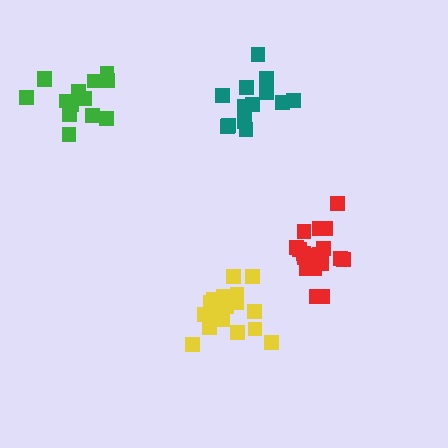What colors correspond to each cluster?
The clusters are colored: red, yellow, teal, green.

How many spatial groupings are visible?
There are 4 spatial groupings.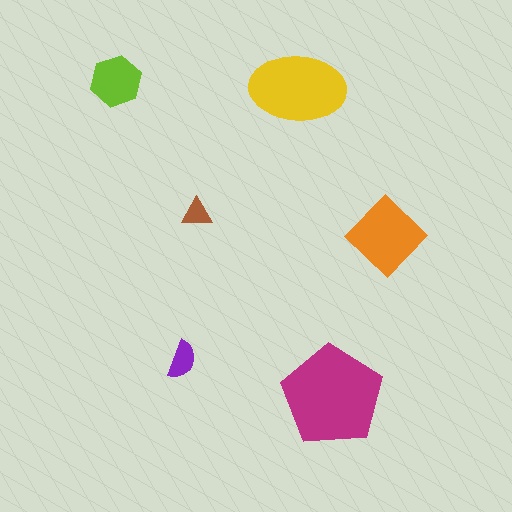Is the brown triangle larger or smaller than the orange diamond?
Smaller.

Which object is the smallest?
The brown triangle.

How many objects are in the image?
There are 6 objects in the image.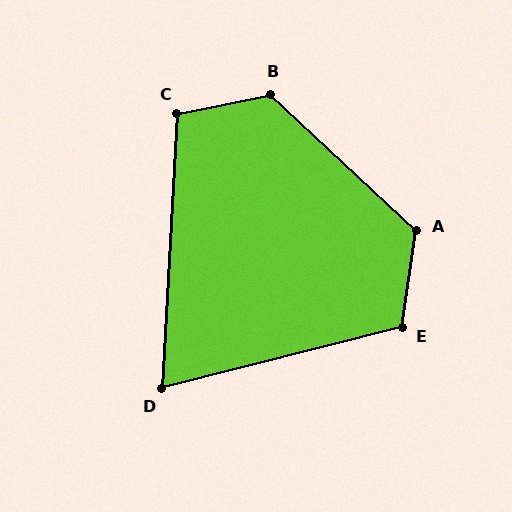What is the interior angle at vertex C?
Approximately 105 degrees (obtuse).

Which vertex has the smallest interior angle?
D, at approximately 73 degrees.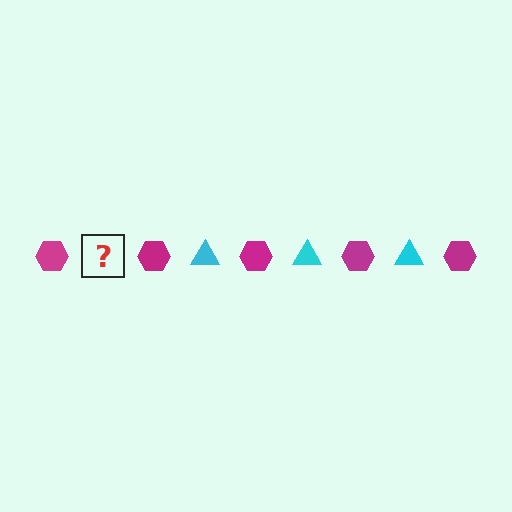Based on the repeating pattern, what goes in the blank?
The blank should be a cyan triangle.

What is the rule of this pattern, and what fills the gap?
The rule is that the pattern alternates between magenta hexagon and cyan triangle. The gap should be filled with a cyan triangle.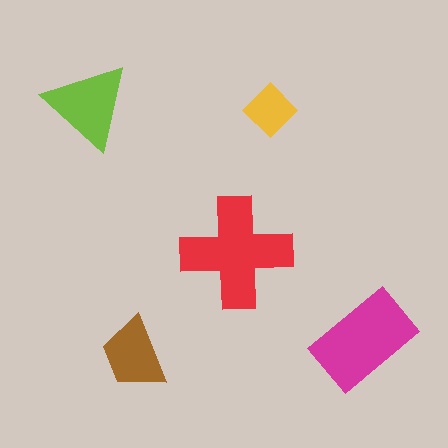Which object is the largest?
The red cross.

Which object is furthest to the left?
The lime triangle is leftmost.